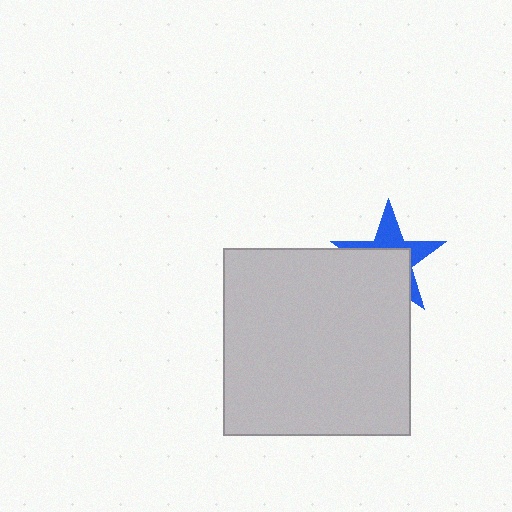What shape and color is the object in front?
The object in front is a light gray square.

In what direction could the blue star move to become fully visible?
The blue star could move up. That would shift it out from behind the light gray square entirely.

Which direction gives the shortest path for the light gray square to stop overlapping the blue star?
Moving down gives the shortest separation.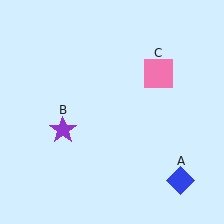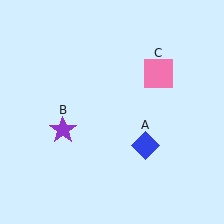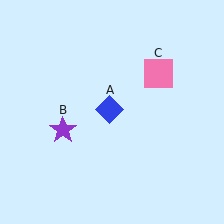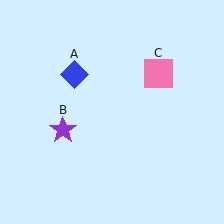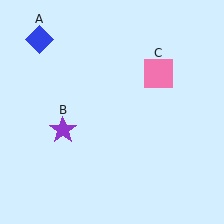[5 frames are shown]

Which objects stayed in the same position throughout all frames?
Purple star (object B) and pink square (object C) remained stationary.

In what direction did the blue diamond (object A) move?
The blue diamond (object A) moved up and to the left.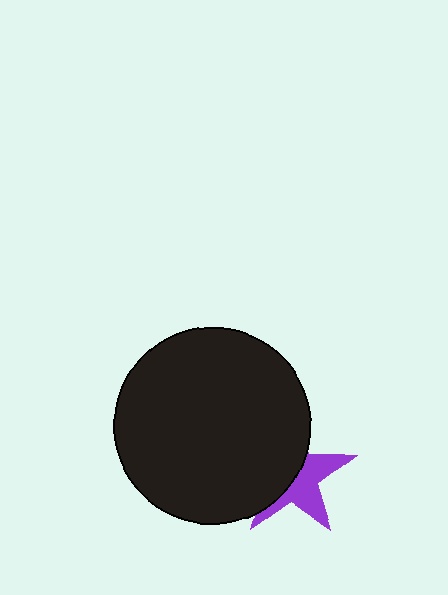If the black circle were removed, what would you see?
You would see the complete purple star.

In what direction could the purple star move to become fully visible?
The purple star could move right. That would shift it out from behind the black circle entirely.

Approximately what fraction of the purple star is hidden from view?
Roughly 53% of the purple star is hidden behind the black circle.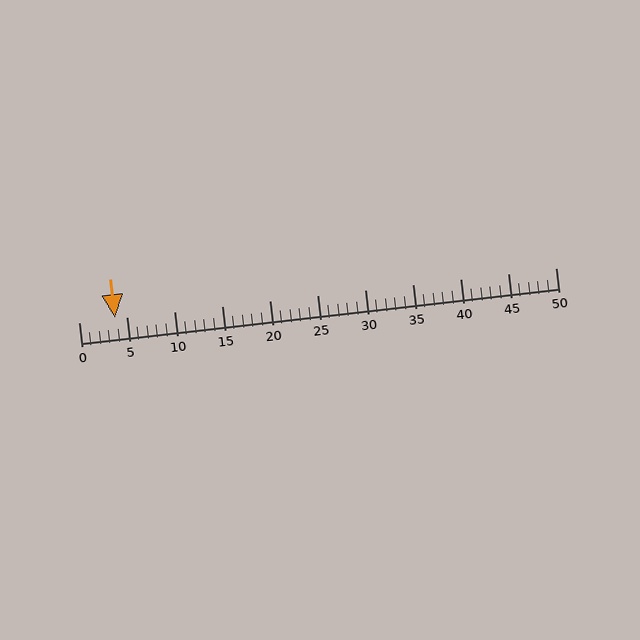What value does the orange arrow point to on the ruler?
The orange arrow points to approximately 4.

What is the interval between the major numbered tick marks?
The major tick marks are spaced 5 units apart.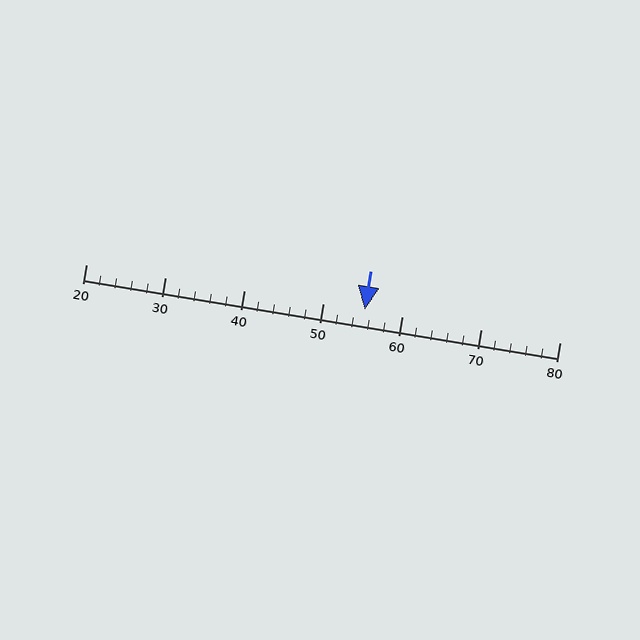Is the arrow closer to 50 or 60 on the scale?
The arrow is closer to 60.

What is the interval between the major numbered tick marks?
The major tick marks are spaced 10 units apart.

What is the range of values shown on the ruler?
The ruler shows values from 20 to 80.